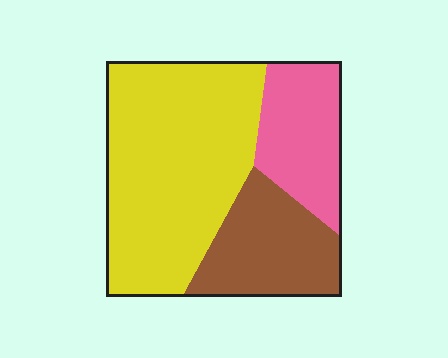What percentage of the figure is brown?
Brown covers 24% of the figure.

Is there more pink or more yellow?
Yellow.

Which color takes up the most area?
Yellow, at roughly 55%.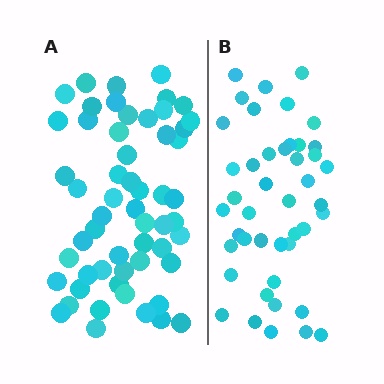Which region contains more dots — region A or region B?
Region A (the left region) has more dots.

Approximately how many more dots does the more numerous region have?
Region A has roughly 12 or so more dots than region B.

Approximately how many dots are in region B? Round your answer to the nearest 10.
About 40 dots. (The exact count is 44, which rounds to 40.)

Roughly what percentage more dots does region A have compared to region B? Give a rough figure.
About 25% more.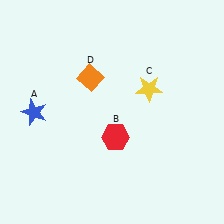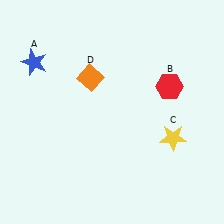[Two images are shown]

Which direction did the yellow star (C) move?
The yellow star (C) moved down.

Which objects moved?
The objects that moved are: the blue star (A), the red hexagon (B), the yellow star (C).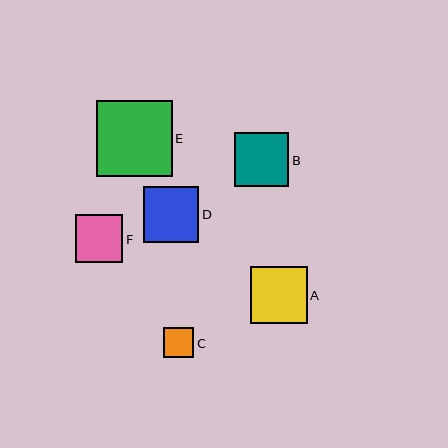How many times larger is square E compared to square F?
Square E is approximately 1.6 times the size of square F.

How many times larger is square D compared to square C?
Square D is approximately 1.9 times the size of square C.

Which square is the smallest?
Square C is the smallest with a size of approximately 30 pixels.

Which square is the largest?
Square E is the largest with a size of approximately 75 pixels.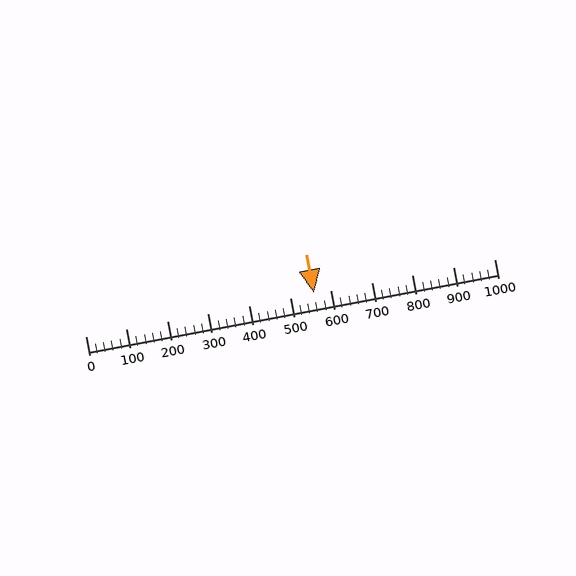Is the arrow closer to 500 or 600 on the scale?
The arrow is closer to 600.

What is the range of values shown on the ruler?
The ruler shows values from 0 to 1000.